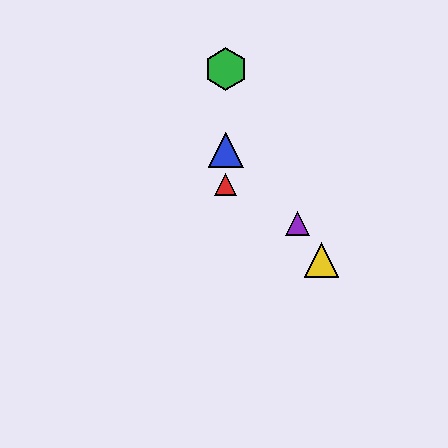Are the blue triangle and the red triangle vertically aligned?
Yes, both are at x≈226.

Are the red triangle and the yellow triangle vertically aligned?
No, the red triangle is at x≈226 and the yellow triangle is at x≈322.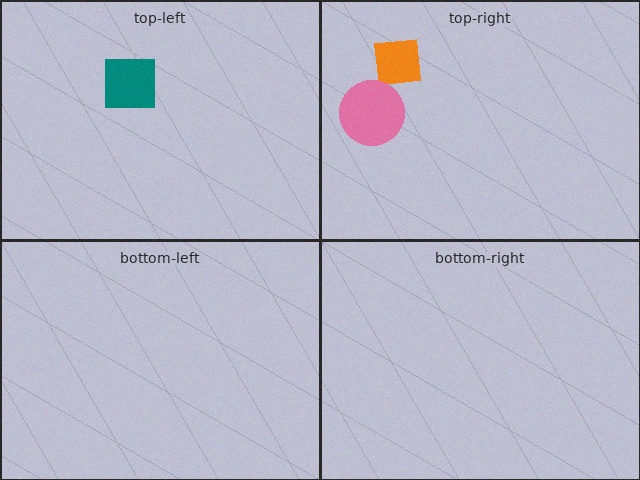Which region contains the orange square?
The top-right region.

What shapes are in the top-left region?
The teal square.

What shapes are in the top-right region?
The orange square, the pink circle.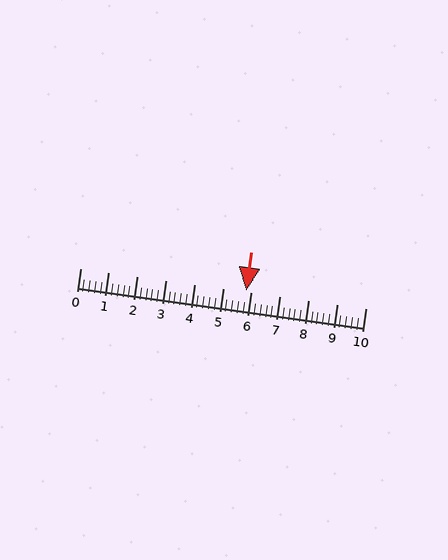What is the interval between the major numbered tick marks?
The major tick marks are spaced 1 units apart.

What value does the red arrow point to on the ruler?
The red arrow points to approximately 5.8.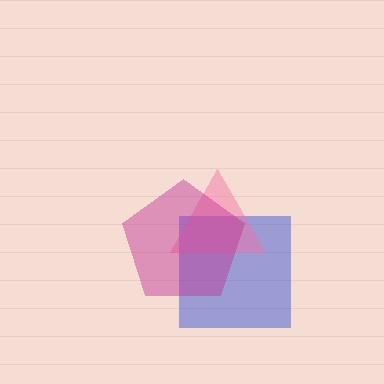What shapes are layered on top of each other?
The layered shapes are: a blue square, a pink triangle, a magenta pentagon.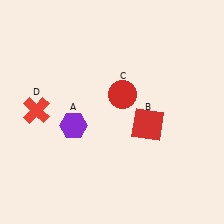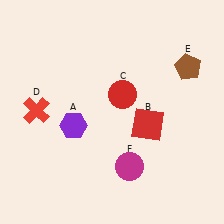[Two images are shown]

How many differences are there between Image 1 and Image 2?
There are 2 differences between the two images.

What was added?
A brown pentagon (E), a magenta circle (F) were added in Image 2.